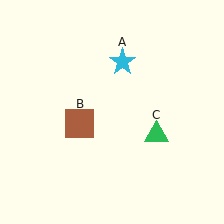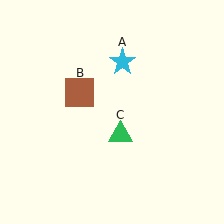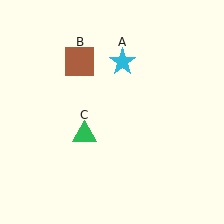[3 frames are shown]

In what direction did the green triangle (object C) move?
The green triangle (object C) moved left.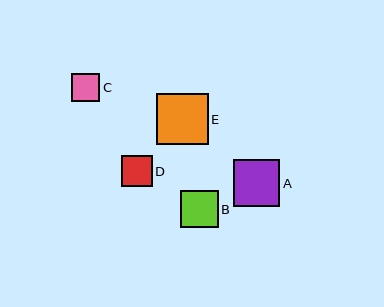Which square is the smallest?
Square C is the smallest with a size of approximately 28 pixels.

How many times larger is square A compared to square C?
Square A is approximately 1.7 times the size of square C.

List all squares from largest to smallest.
From largest to smallest: E, A, B, D, C.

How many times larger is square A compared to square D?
Square A is approximately 1.5 times the size of square D.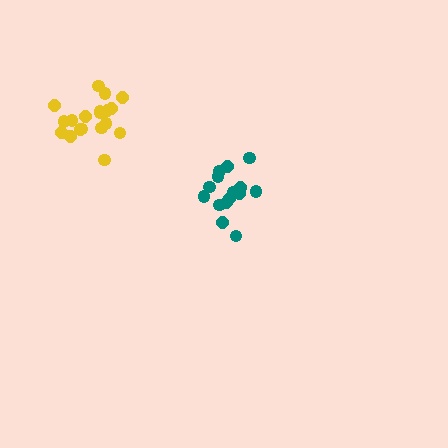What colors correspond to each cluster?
The clusters are colored: teal, yellow.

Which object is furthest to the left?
The yellow cluster is leftmost.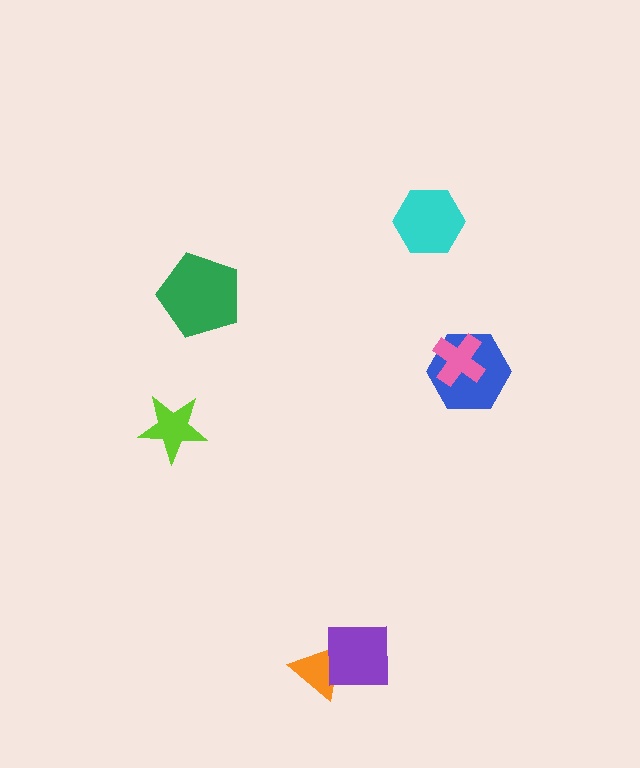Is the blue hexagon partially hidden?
Yes, it is partially covered by another shape.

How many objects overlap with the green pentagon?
0 objects overlap with the green pentagon.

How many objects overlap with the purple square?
1 object overlaps with the purple square.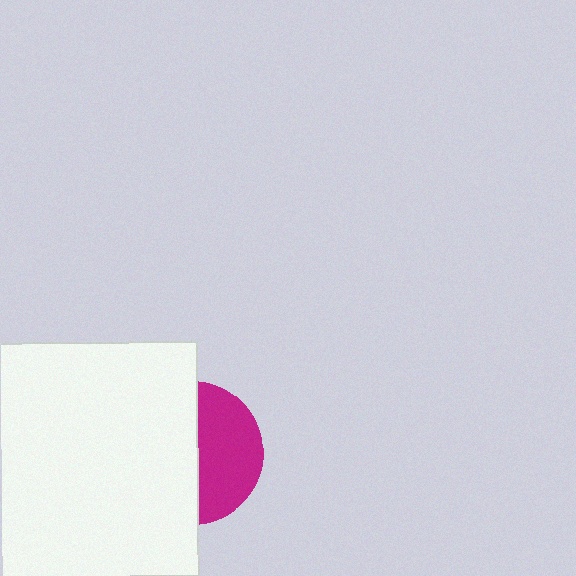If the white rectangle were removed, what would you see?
You would see the complete magenta circle.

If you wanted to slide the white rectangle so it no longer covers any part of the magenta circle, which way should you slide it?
Slide it left — that is the most direct way to separate the two shapes.